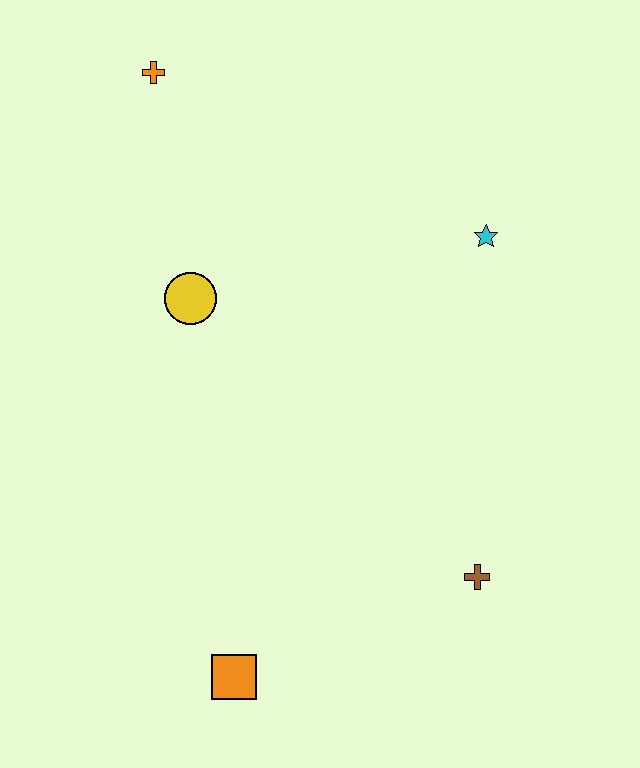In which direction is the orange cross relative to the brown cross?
The orange cross is above the brown cross.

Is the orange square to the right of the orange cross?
Yes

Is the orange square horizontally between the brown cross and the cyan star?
No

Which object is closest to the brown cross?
The orange square is closest to the brown cross.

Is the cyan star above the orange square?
Yes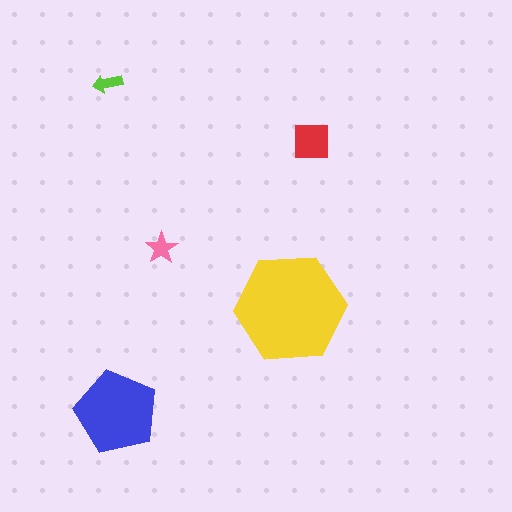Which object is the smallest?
The lime arrow.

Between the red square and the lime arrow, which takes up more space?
The red square.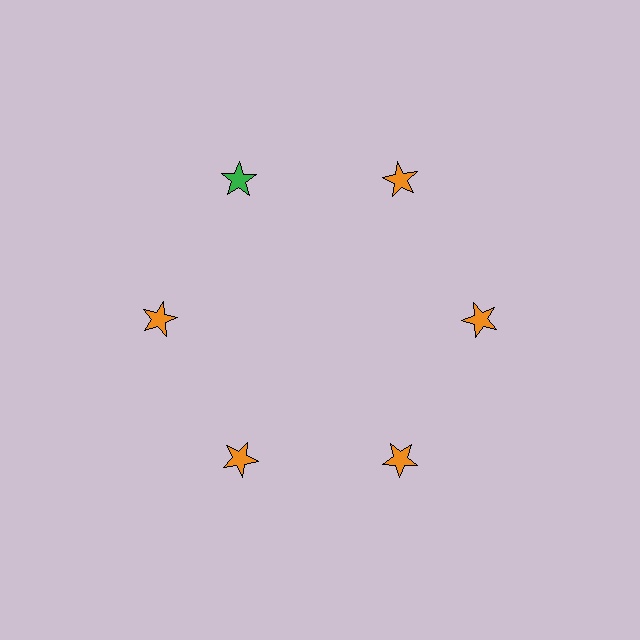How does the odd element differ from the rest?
It has a different color: green instead of orange.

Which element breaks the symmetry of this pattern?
The green star at roughly the 11 o'clock position breaks the symmetry. All other shapes are orange stars.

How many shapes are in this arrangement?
There are 6 shapes arranged in a ring pattern.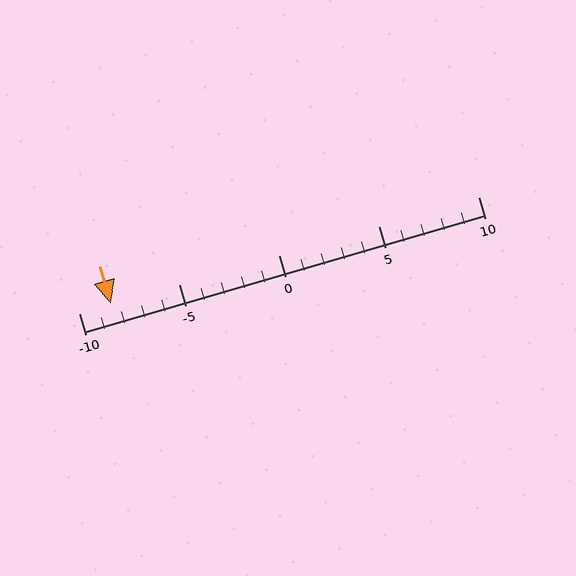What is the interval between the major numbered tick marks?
The major tick marks are spaced 5 units apart.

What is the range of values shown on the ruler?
The ruler shows values from -10 to 10.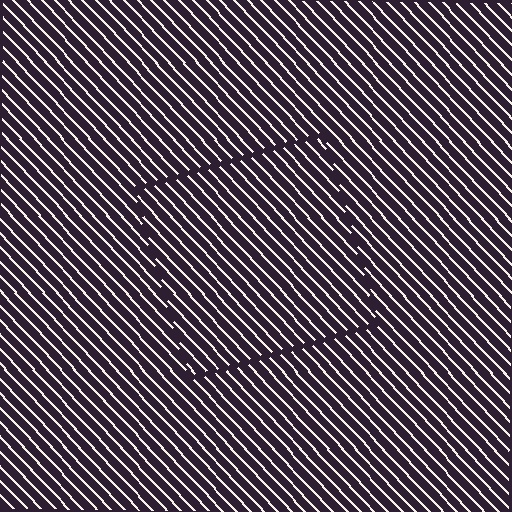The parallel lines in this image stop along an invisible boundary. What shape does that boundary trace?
An illusory square. The interior of the shape contains the same grating, shifted by half a period — the contour is defined by the phase discontinuity where line-ends from the inner and outer gratings abut.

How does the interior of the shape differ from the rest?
The interior of the shape contains the same grating, shifted by half a period — the contour is defined by the phase discontinuity where line-ends from the inner and outer gratings abut.